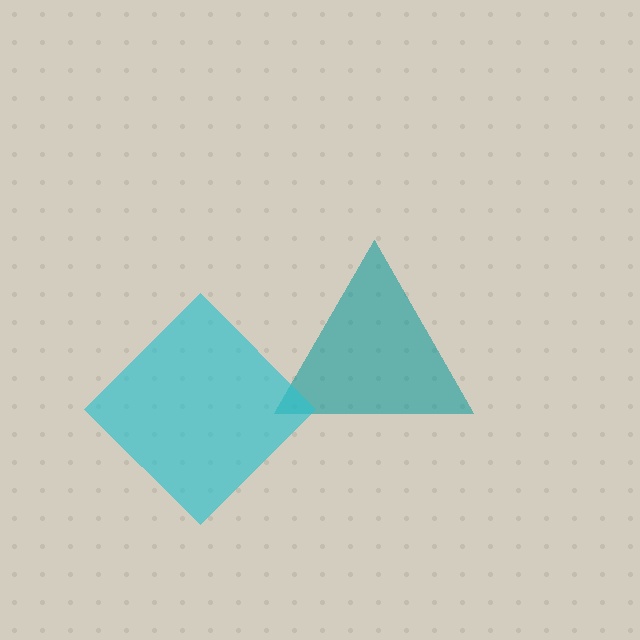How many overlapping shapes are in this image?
There are 2 overlapping shapes in the image.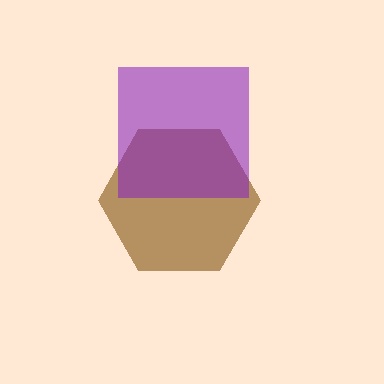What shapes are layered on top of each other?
The layered shapes are: a brown hexagon, a purple square.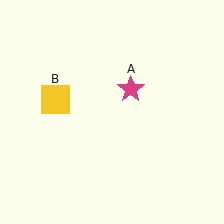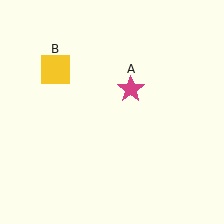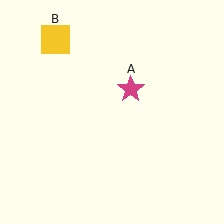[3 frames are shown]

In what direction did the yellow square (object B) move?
The yellow square (object B) moved up.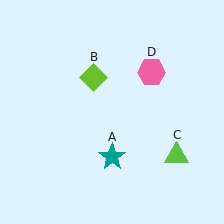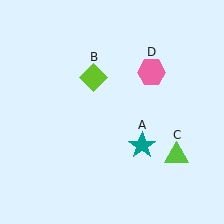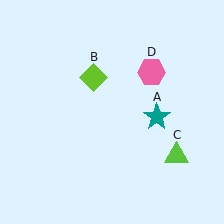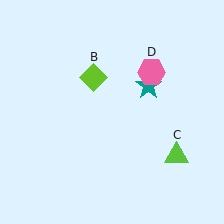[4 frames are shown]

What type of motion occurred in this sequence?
The teal star (object A) rotated counterclockwise around the center of the scene.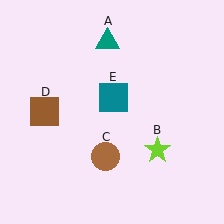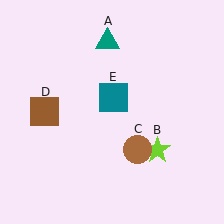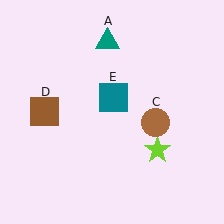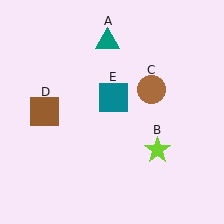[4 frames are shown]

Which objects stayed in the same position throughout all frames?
Teal triangle (object A) and lime star (object B) and brown square (object D) and teal square (object E) remained stationary.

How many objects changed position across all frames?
1 object changed position: brown circle (object C).